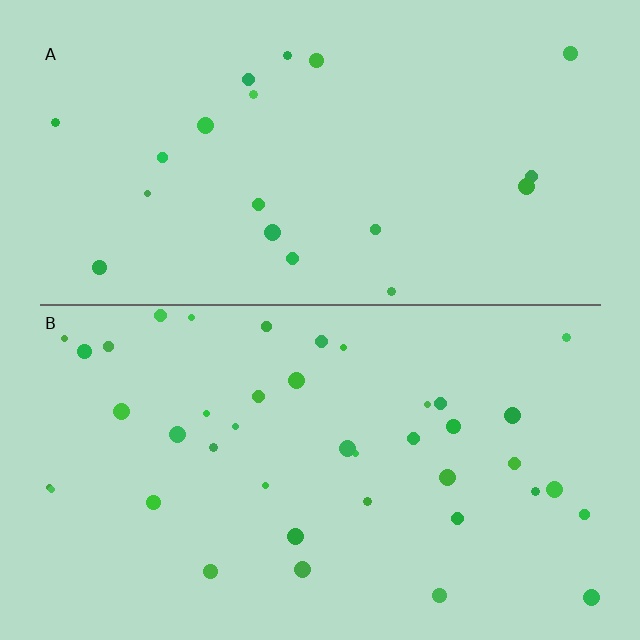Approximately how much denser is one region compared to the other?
Approximately 2.0× — region B over region A.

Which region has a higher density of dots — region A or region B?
B (the bottom).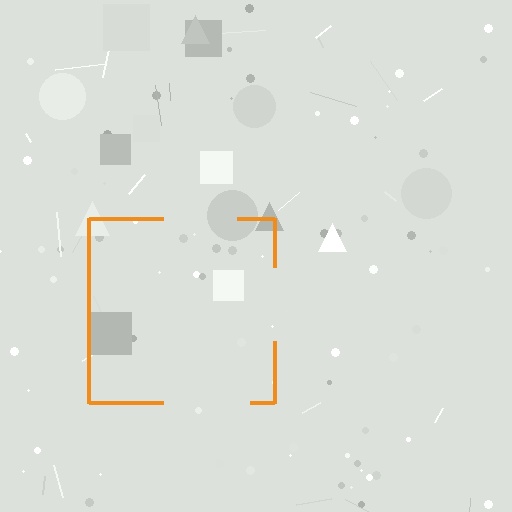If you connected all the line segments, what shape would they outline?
They would outline a square.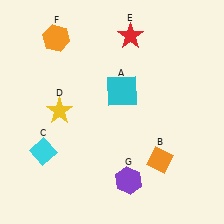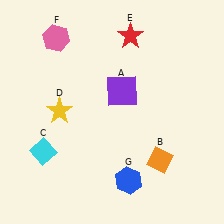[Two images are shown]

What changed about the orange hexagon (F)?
In Image 1, F is orange. In Image 2, it changed to pink.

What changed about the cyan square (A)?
In Image 1, A is cyan. In Image 2, it changed to purple.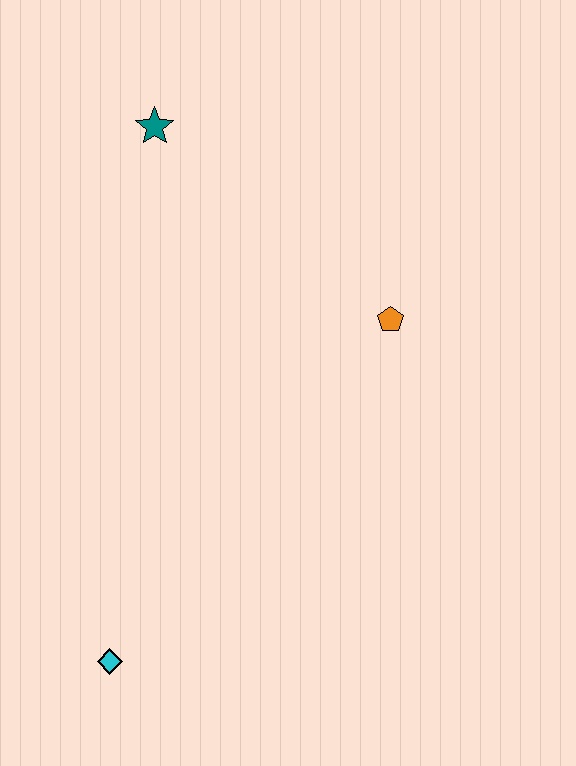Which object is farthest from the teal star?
The cyan diamond is farthest from the teal star.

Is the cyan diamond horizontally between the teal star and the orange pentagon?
No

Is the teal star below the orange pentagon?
No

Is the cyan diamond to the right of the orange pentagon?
No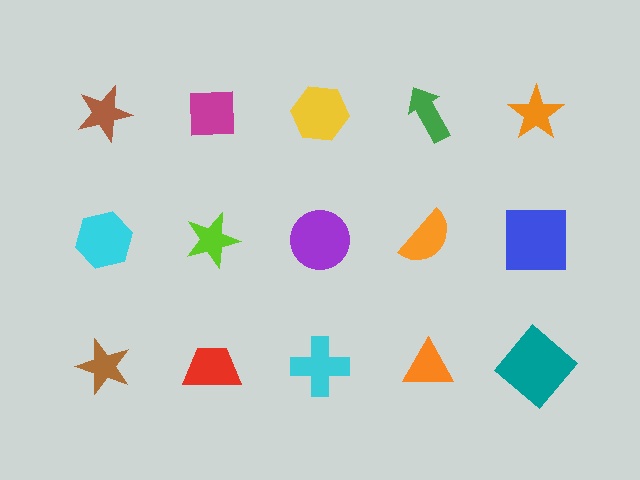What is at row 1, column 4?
A green arrow.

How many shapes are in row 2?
5 shapes.